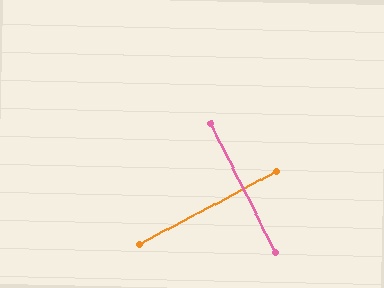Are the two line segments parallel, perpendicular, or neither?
Perpendicular — they meet at approximately 89°.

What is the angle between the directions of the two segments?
Approximately 89 degrees.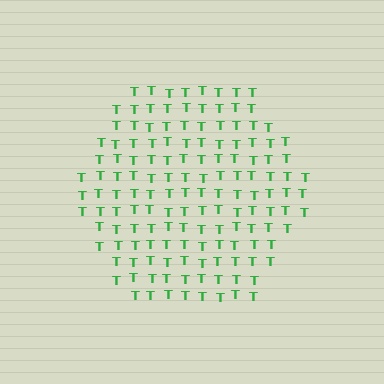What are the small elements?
The small elements are letter T's.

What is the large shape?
The large shape is a hexagon.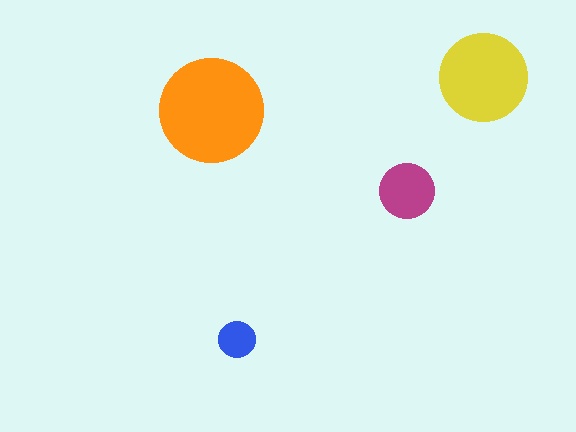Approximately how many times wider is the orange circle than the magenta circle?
About 2 times wider.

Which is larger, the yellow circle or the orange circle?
The orange one.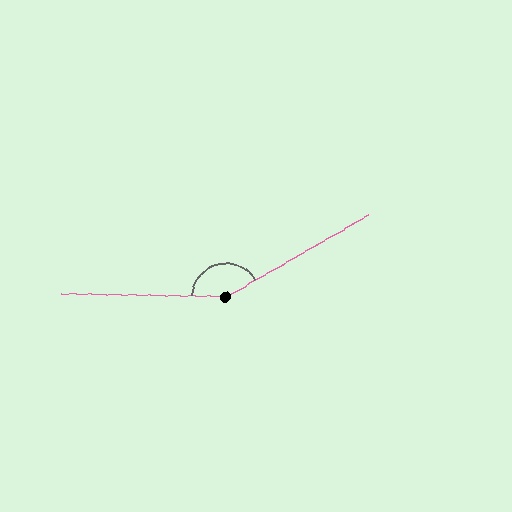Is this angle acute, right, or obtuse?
It is obtuse.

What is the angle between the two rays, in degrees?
Approximately 149 degrees.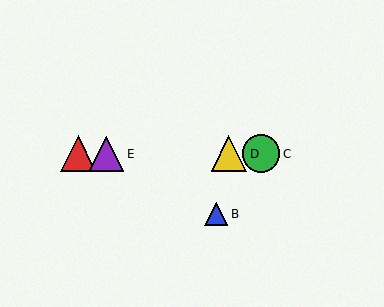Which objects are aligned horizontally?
Objects A, C, D, E are aligned horizontally.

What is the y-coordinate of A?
Object A is at y≈154.